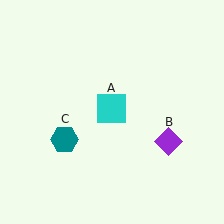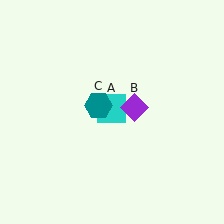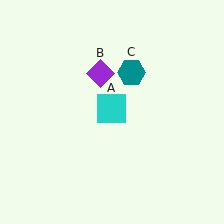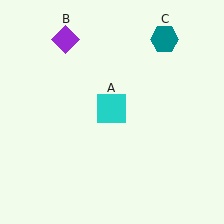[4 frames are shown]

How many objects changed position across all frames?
2 objects changed position: purple diamond (object B), teal hexagon (object C).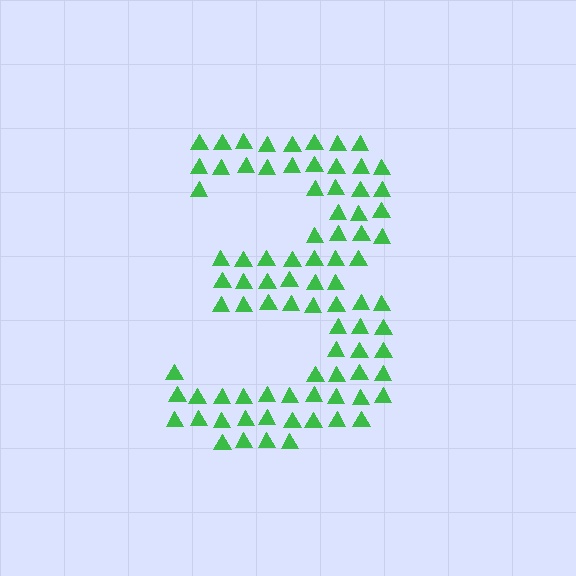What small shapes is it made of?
It is made of small triangles.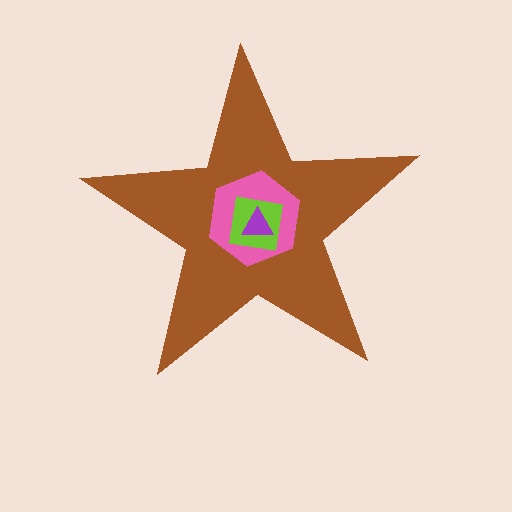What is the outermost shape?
The brown star.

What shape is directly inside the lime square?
The purple triangle.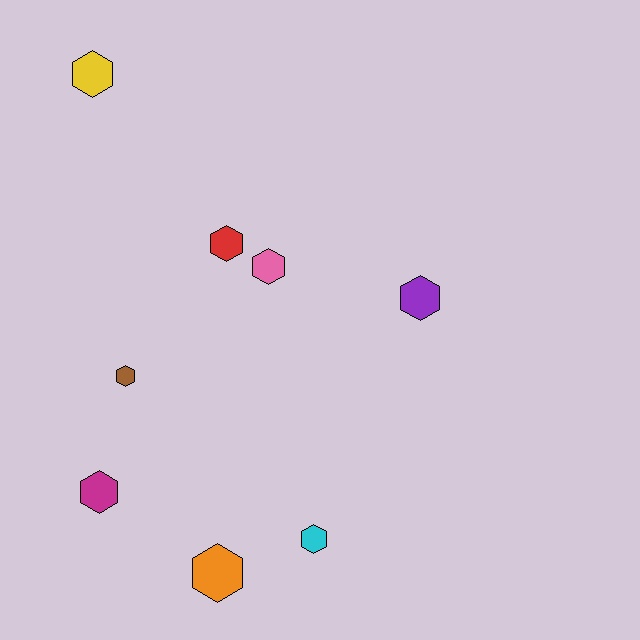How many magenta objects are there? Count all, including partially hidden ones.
There is 1 magenta object.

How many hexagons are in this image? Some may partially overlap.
There are 8 hexagons.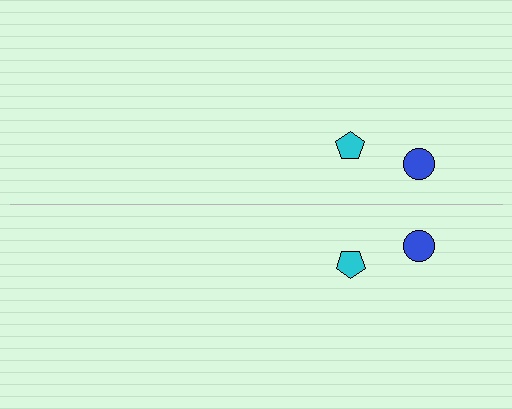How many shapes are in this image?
There are 4 shapes in this image.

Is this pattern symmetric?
Yes, this pattern has bilateral (reflection) symmetry.